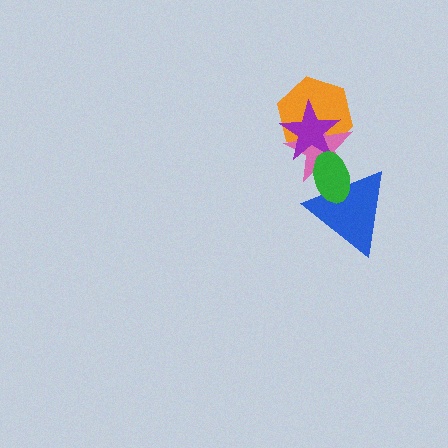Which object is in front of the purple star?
The green ellipse is in front of the purple star.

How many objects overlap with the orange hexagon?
2 objects overlap with the orange hexagon.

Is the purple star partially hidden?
Yes, it is partially covered by another shape.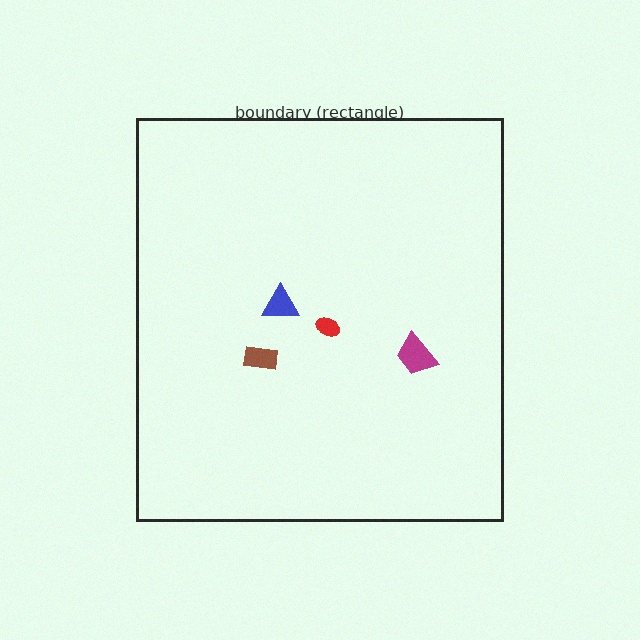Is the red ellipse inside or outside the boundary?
Inside.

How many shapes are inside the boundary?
4 inside, 0 outside.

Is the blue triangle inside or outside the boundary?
Inside.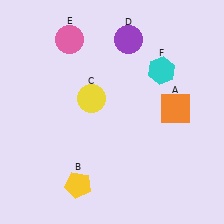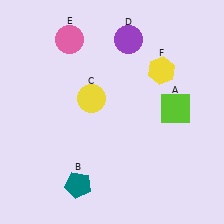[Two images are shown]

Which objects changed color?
A changed from orange to lime. B changed from yellow to teal. F changed from cyan to yellow.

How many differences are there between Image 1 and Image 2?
There are 3 differences between the two images.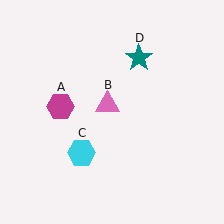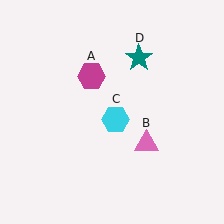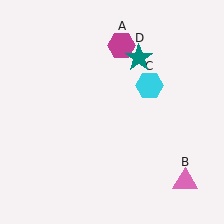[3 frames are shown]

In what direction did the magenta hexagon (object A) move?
The magenta hexagon (object A) moved up and to the right.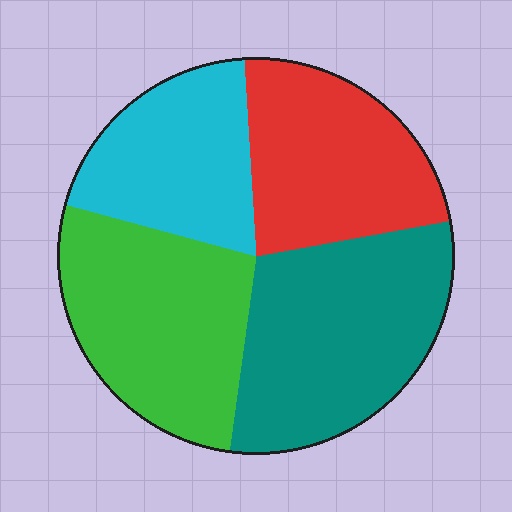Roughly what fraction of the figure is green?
Green covers about 25% of the figure.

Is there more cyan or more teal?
Teal.